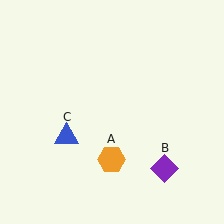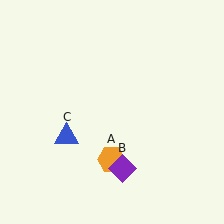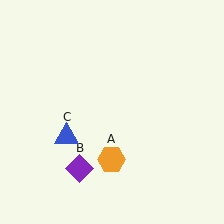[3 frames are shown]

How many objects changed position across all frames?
1 object changed position: purple diamond (object B).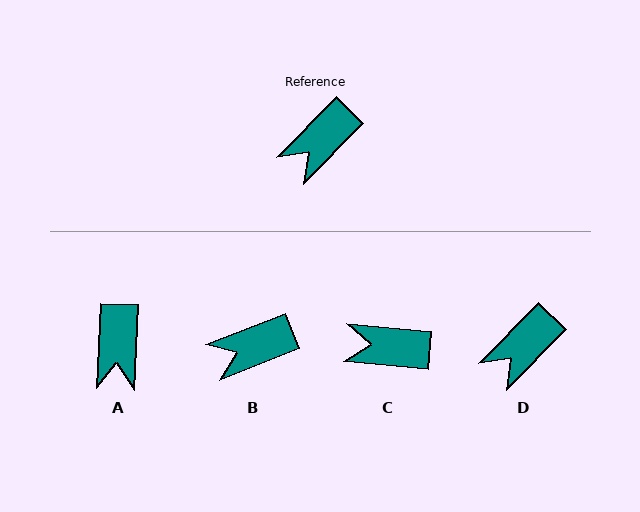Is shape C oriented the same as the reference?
No, it is off by about 51 degrees.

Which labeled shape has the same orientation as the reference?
D.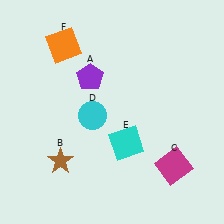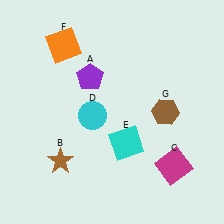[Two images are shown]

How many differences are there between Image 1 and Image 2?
There is 1 difference between the two images.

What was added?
A brown hexagon (G) was added in Image 2.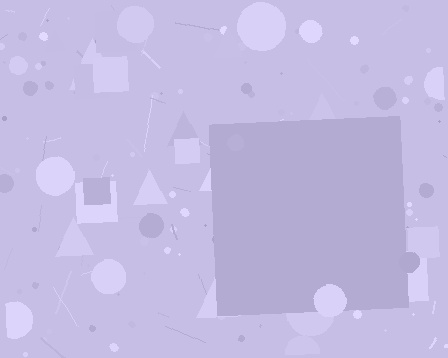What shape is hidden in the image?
A square is hidden in the image.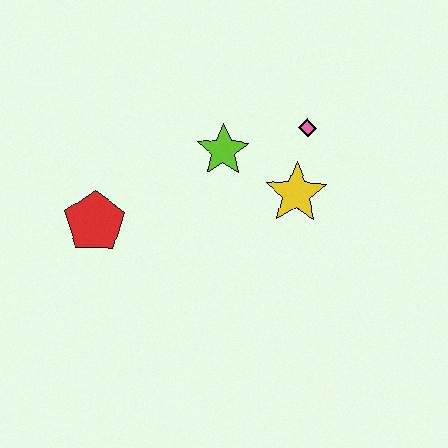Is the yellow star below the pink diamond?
Yes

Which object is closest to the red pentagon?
The lime star is closest to the red pentagon.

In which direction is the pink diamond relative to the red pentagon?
The pink diamond is to the right of the red pentagon.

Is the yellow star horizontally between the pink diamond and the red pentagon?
Yes